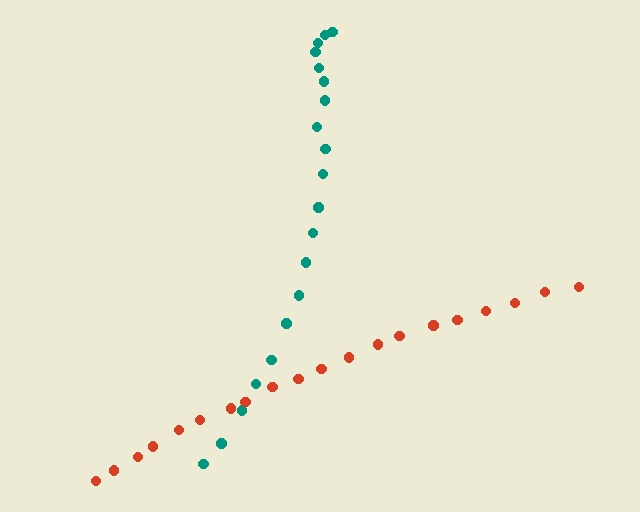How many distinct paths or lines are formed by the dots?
There are 2 distinct paths.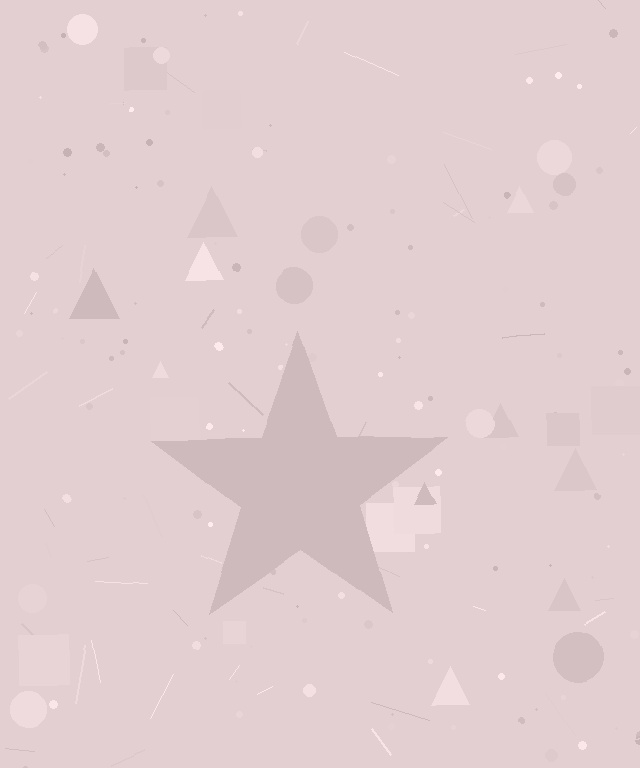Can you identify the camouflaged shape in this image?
The camouflaged shape is a star.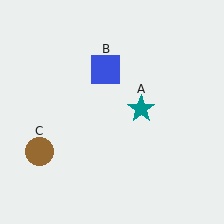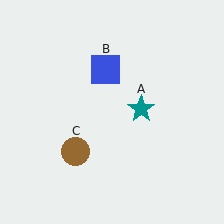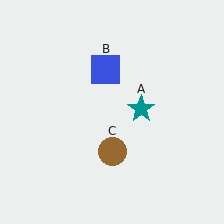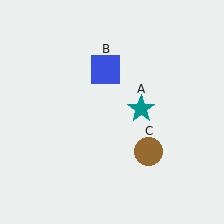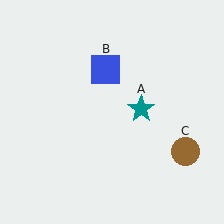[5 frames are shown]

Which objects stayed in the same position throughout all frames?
Teal star (object A) and blue square (object B) remained stationary.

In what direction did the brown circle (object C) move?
The brown circle (object C) moved right.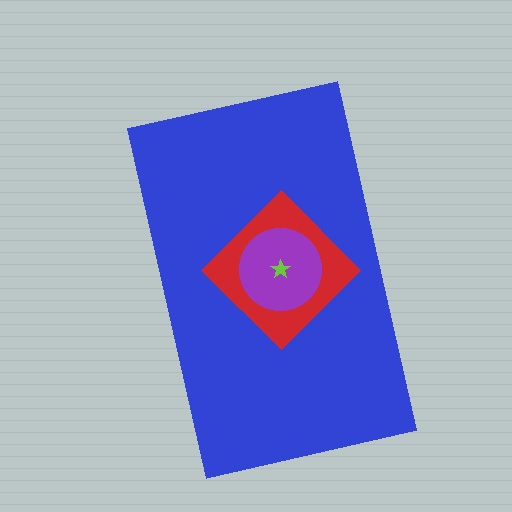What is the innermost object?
The lime star.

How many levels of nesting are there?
4.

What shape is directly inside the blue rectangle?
The red diamond.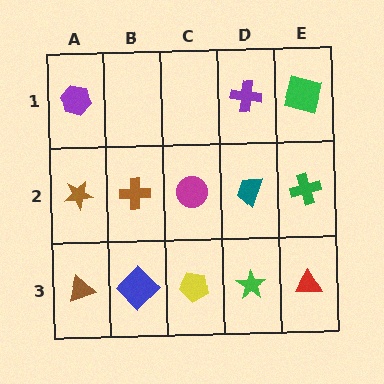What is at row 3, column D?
A green star.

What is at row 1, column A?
A purple hexagon.